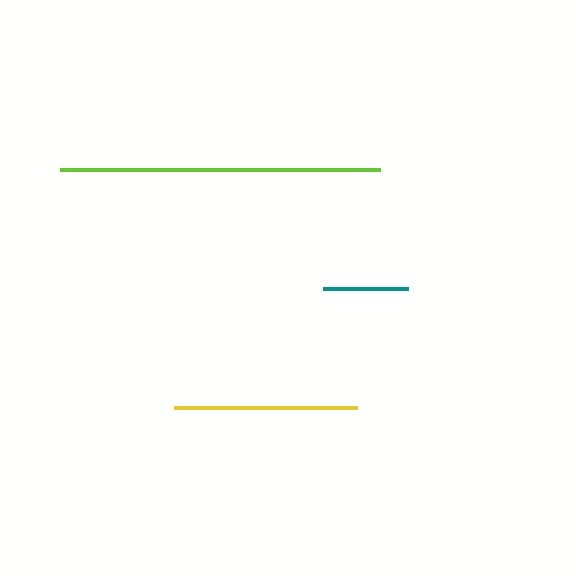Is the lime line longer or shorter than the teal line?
The lime line is longer than the teal line.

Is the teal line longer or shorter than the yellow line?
The yellow line is longer than the teal line.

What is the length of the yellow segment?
The yellow segment is approximately 183 pixels long.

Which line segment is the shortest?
The teal line is the shortest at approximately 85 pixels.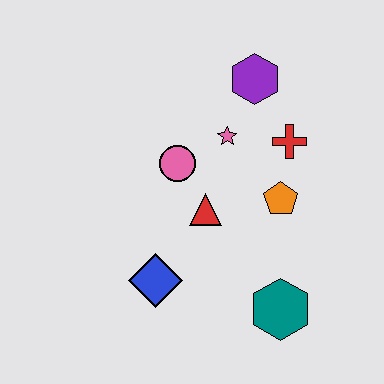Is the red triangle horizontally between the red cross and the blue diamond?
Yes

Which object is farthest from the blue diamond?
The purple hexagon is farthest from the blue diamond.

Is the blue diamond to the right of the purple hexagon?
No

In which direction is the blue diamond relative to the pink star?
The blue diamond is below the pink star.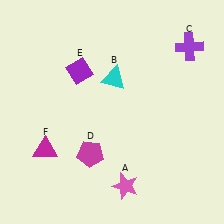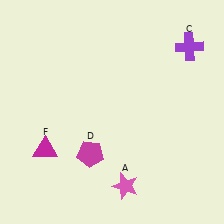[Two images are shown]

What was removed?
The purple diamond (E), the cyan triangle (B) were removed in Image 2.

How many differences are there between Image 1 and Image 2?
There are 2 differences between the two images.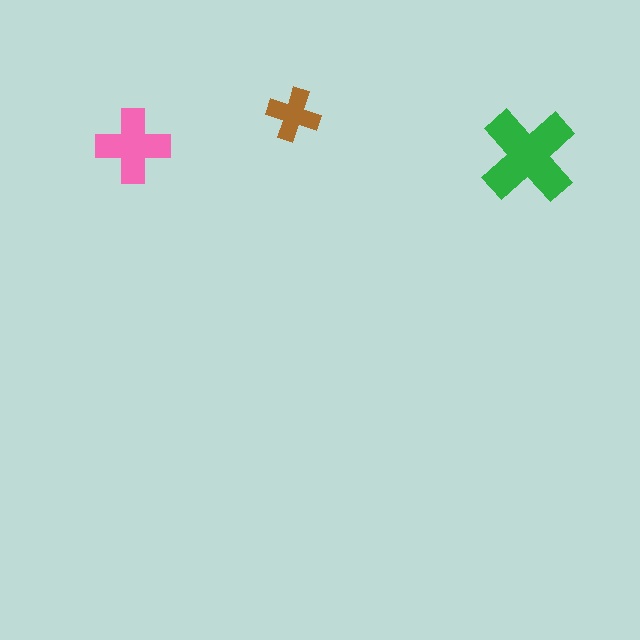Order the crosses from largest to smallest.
the green one, the pink one, the brown one.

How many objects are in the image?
There are 3 objects in the image.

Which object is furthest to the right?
The green cross is rightmost.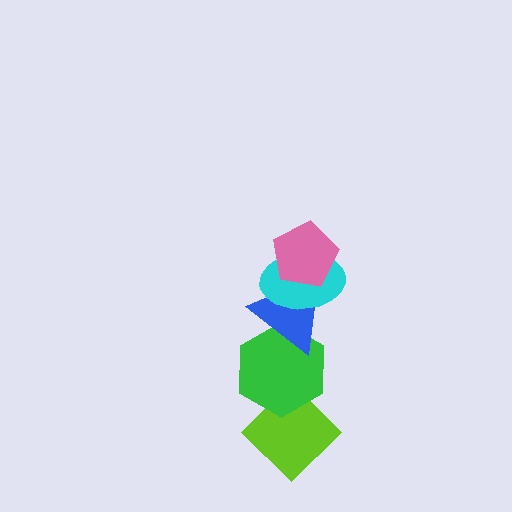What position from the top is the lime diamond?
The lime diamond is 5th from the top.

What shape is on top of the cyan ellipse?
The pink pentagon is on top of the cyan ellipse.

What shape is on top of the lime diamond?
The green hexagon is on top of the lime diamond.